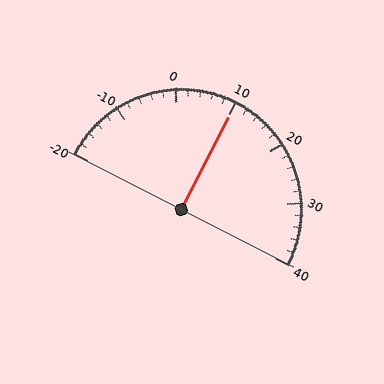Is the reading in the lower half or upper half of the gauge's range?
The reading is in the upper half of the range (-20 to 40).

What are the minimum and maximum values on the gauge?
The gauge ranges from -20 to 40.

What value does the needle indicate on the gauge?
The needle indicates approximately 10.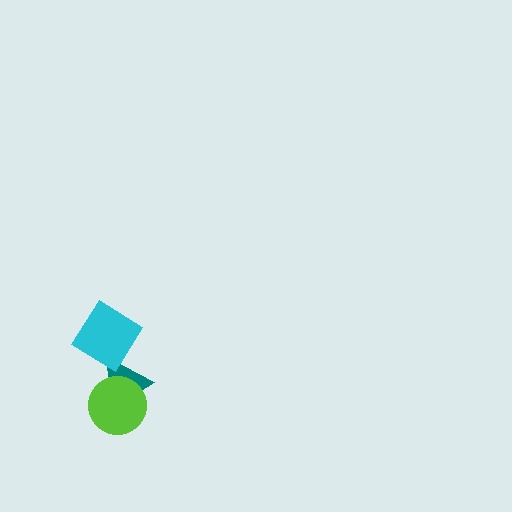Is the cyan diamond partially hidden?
No, no other shape covers it.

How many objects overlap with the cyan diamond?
1 object overlaps with the cyan diamond.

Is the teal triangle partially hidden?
Yes, it is partially covered by another shape.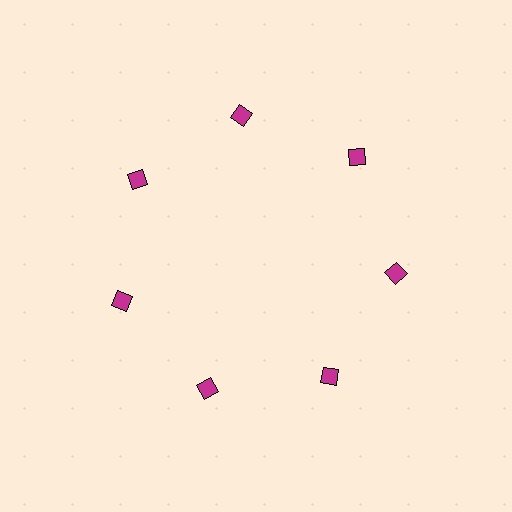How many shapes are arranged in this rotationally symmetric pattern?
There are 7 shapes, arranged in 7 groups of 1.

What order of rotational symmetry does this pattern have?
This pattern has 7-fold rotational symmetry.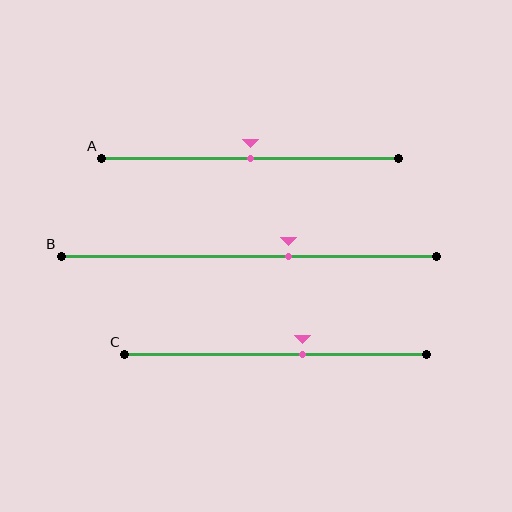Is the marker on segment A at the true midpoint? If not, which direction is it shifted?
Yes, the marker on segment A is at the true midpoint.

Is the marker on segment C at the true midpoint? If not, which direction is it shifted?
No, the marker on segment C is shifted to the right by about 9% of the segment length.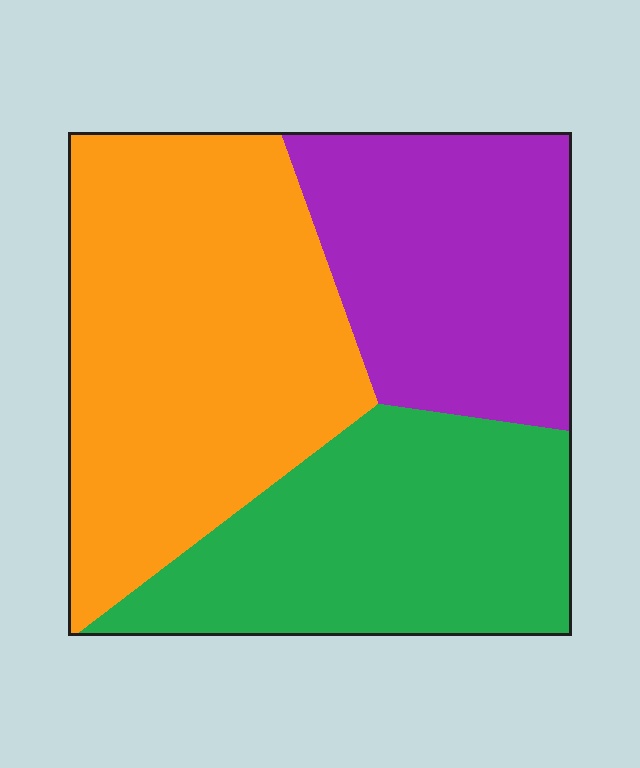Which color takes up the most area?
Orange, at roughly 40%.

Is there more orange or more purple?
Orange.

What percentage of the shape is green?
Green takes up between a sixth and a third of the shape.